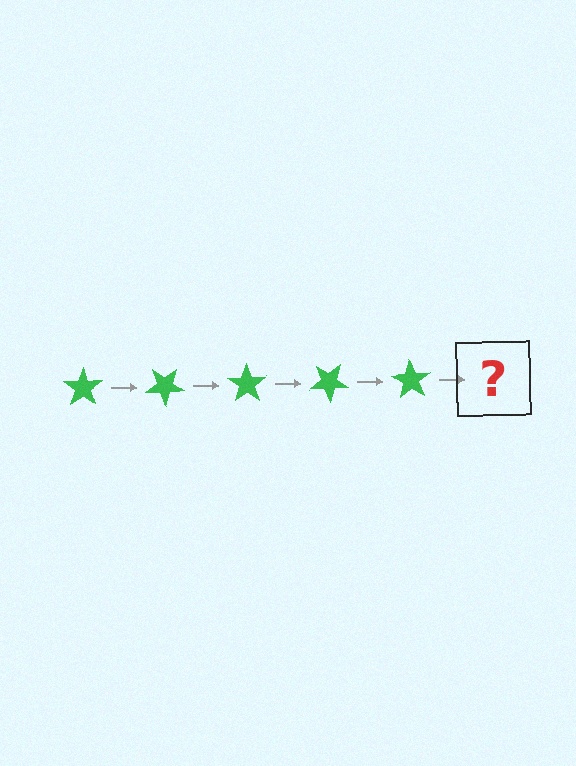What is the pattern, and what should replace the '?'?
The pattern is that the star rotates 35 degrees each step. The '?' should be a green star rotated 175 degrees.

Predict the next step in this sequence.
The next step is a green star rotated 175 degrees.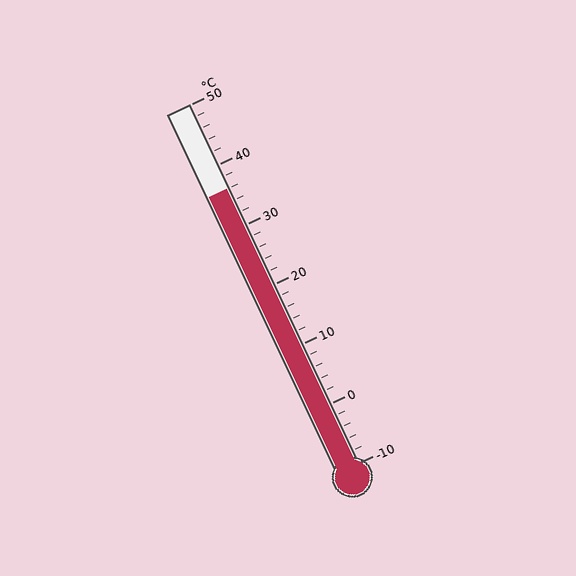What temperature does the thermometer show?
The thermometer shows approximately 36°C.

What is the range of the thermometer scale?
The thermometer scale ranges from -10°C to 50°C.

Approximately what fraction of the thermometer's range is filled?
The thermometer is filled to approximately 75% of its range.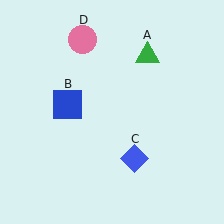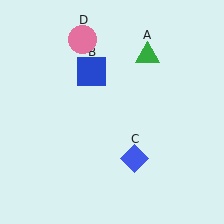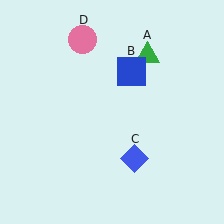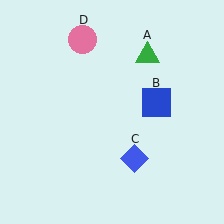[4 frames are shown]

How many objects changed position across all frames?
1 object changed position: blue square (object B).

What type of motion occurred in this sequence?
The blue square (object B) rotated clockwise around the center of the scene.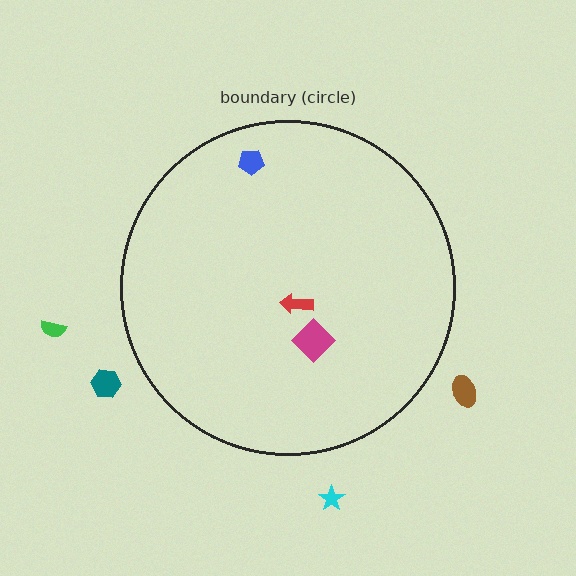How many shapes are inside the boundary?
3 inside, 4 outside.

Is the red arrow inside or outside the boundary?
Inside.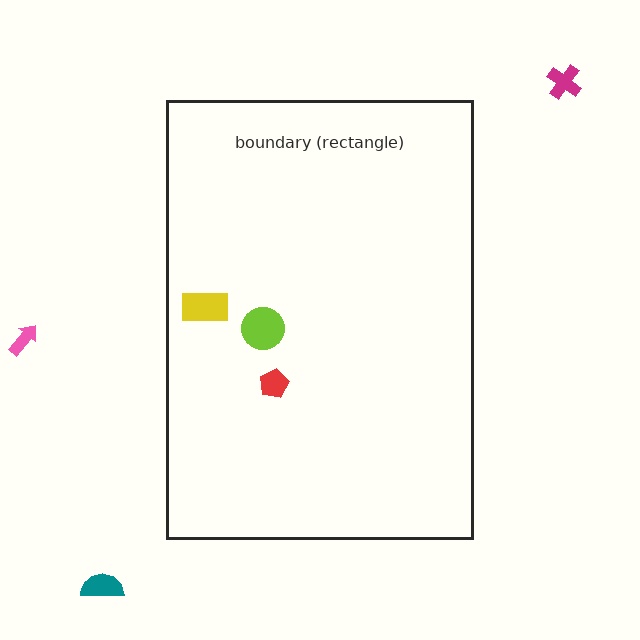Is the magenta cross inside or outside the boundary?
Outside.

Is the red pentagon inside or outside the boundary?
Inside.